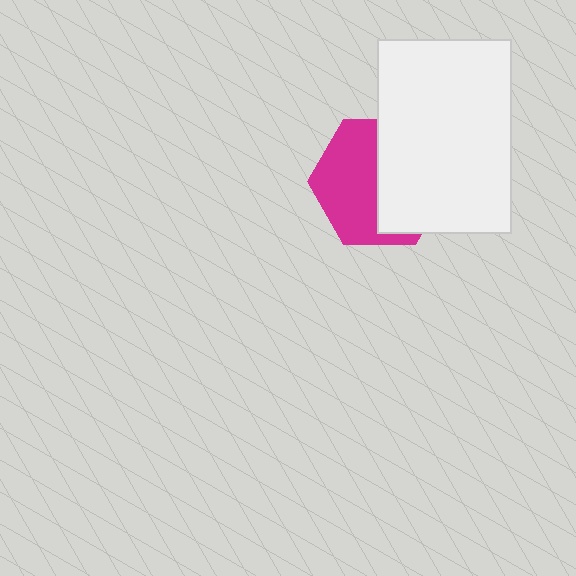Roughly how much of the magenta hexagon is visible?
About half of it is visible (roughly 52%).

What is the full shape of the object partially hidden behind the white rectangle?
The partially hidden object is a magenta hexagon.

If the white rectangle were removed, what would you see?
You would see the complete magenta hexagon.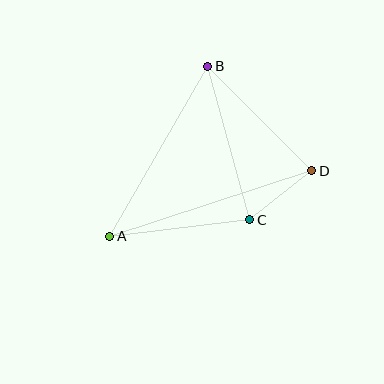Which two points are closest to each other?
Points C and D are closest to each other.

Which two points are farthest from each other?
Points A and D are farthest from each other.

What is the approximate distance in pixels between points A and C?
The distance between A and C is approximately 141 pixels.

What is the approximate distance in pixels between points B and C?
The distance between B and C is approximately 159 pixels.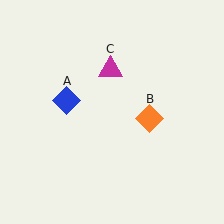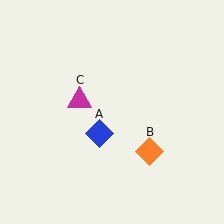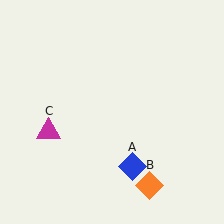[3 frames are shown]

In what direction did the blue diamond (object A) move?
The blue diamond (object A) moved down and to the right.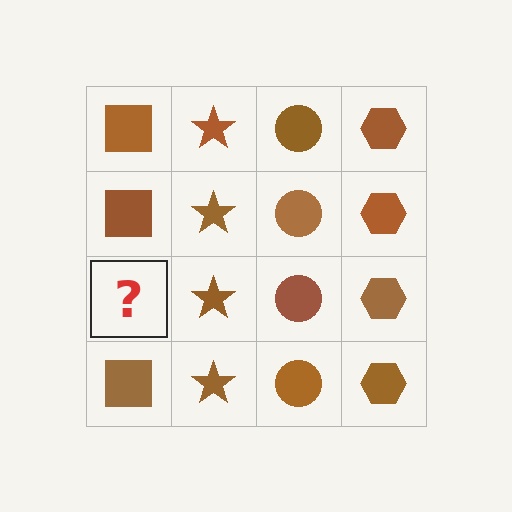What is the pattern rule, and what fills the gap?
The rule is that each column has a consistent shape. The gap should be filled with a brown square.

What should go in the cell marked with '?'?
The missing cell should contain a brown square.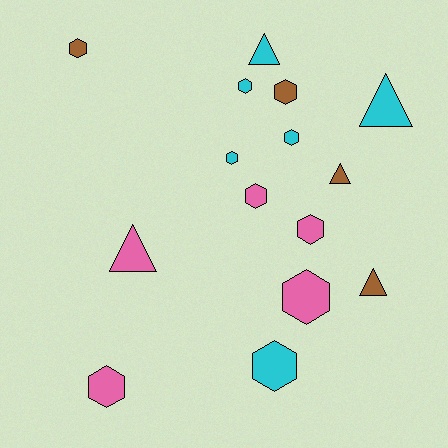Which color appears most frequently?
Cyan, with 6 objects.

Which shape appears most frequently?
Hexagon, with 10 objects.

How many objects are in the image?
There are 15 objects.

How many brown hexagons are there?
There are 2 brown hexagons.